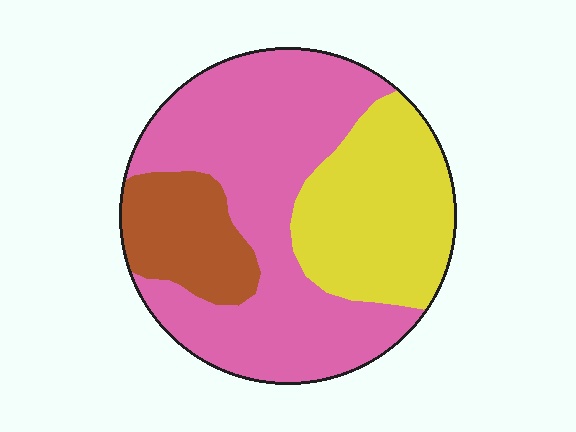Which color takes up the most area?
Pink, at roughly 55%.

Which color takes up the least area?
Brown, at roughly 15%.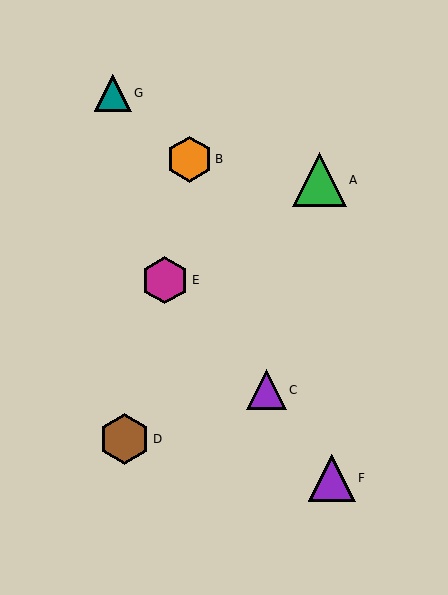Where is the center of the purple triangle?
The center of the purple triangle is at (332, 478).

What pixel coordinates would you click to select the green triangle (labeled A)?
Click at (319, 180) to select the green triangle A.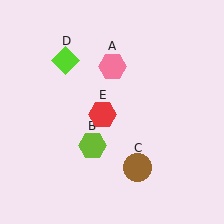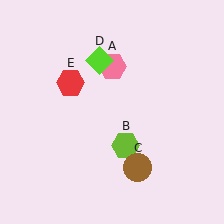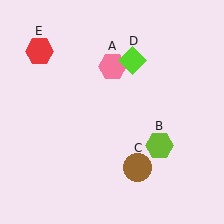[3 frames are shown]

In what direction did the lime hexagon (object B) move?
The lime hexagon (object B) moved right.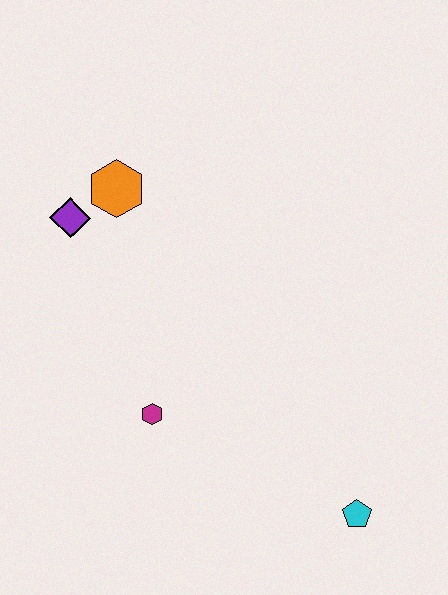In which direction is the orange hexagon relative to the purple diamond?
The orange hexagon is to the right of the purple diamond.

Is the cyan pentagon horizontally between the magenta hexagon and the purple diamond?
No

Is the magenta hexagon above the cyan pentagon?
Yes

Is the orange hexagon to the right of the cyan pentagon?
No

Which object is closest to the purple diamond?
The orange hexagon is closest to the purple diamond.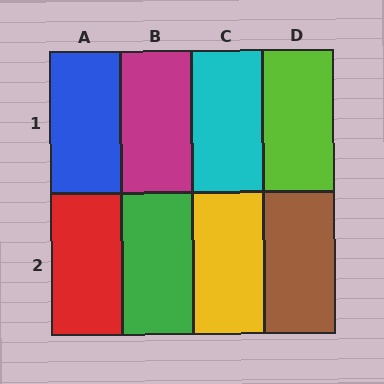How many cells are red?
1 cell is red.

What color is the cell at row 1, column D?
Lime.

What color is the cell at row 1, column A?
Blue.